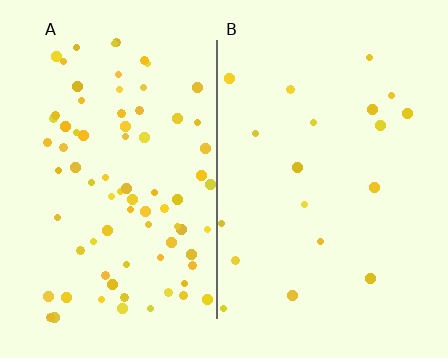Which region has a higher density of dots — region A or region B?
A (the left).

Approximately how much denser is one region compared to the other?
Approximately 4.2× — region A over region B.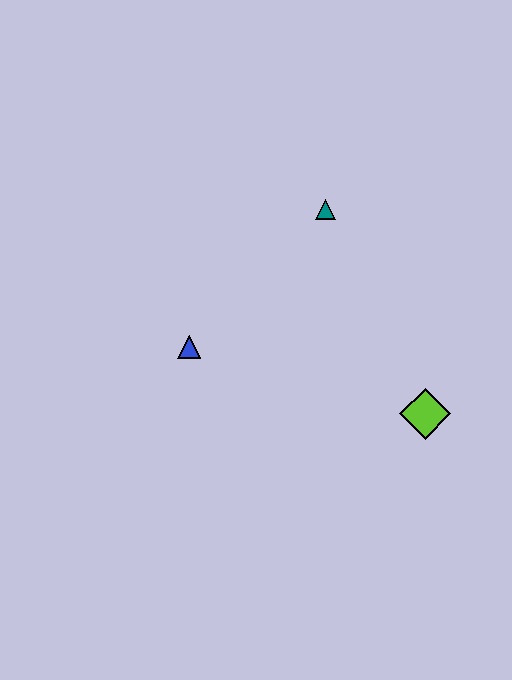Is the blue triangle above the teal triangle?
No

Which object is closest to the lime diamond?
The teal triangle is closest to the lime diamond.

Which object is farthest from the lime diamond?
The blue triangle is farthest from the lime diamond.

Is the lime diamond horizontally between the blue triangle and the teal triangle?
No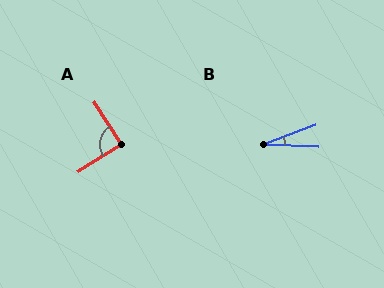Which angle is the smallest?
B, at approximately 22 degrees.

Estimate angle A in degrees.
Approximately 89 degrees.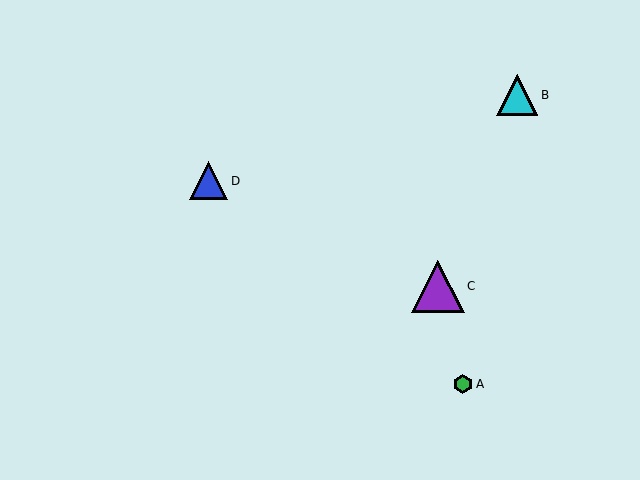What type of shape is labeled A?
Shape A is a green hexagon.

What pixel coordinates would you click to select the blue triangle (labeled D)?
Click at (209, 181) to select the blue triangle D.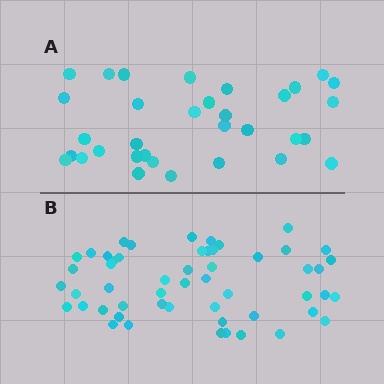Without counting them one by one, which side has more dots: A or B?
Region B (the bottom region) has more dots.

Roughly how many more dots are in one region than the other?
Region B has approximately 20 more dots than region A.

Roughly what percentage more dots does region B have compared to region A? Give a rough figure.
About 60% more.